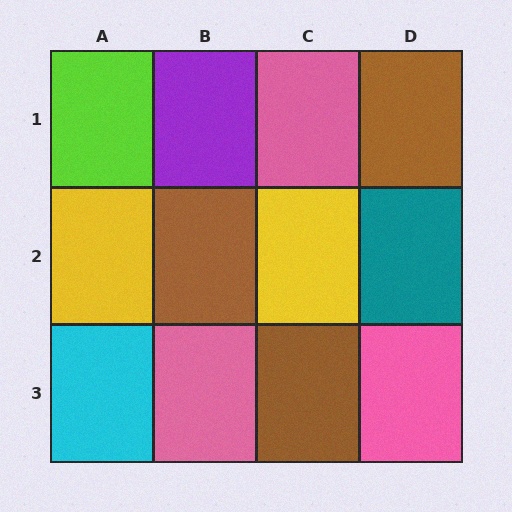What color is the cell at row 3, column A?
Cyan.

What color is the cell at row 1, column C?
Pink.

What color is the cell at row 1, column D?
Brown.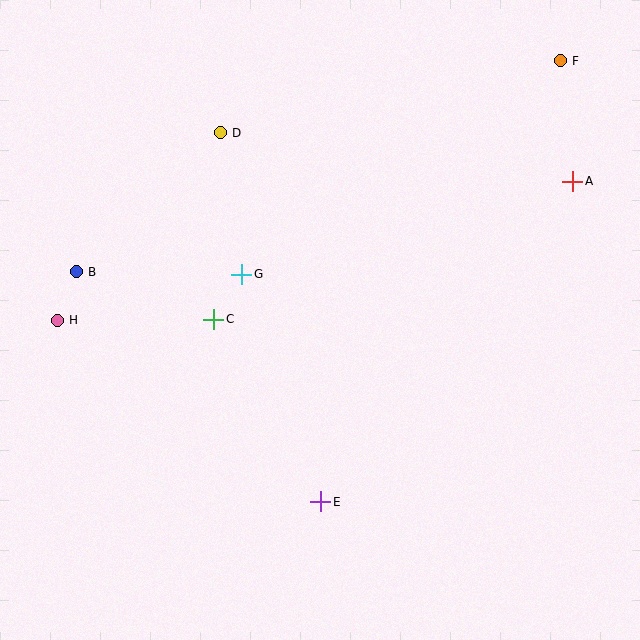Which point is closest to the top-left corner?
Point D is closest to the top-left corner.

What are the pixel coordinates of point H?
Point H is at (57, 320).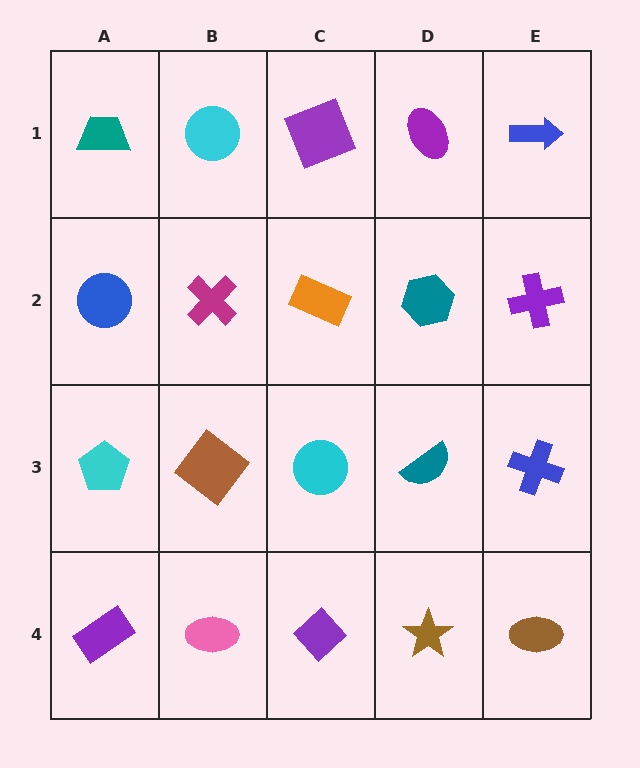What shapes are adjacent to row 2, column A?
A teal trapezoid (row 1, column A), a cyan pentagon (row 3, column A), a magenta cross (row 2, column B).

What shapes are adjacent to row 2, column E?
A blue arrow (row 1, column E), a blue cross (row 3, column E), a teal hexagon (row 2, column D).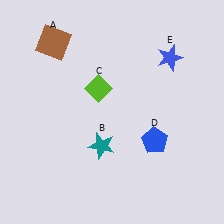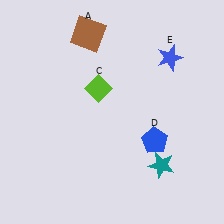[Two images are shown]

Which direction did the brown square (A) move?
The brown square (A) moved right.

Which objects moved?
The objects that moved are: the brown square (A), the teal star (B).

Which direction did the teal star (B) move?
The teal star (B) moved right.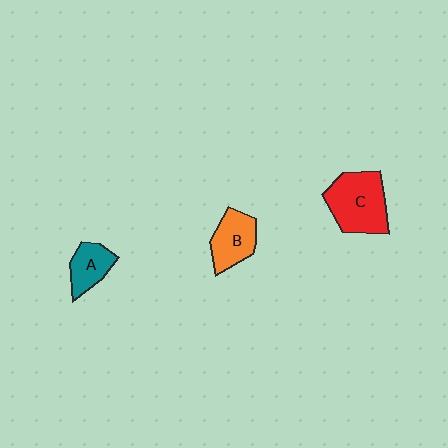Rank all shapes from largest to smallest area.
From largest to smallest: C (red), B (orange), A (teal).